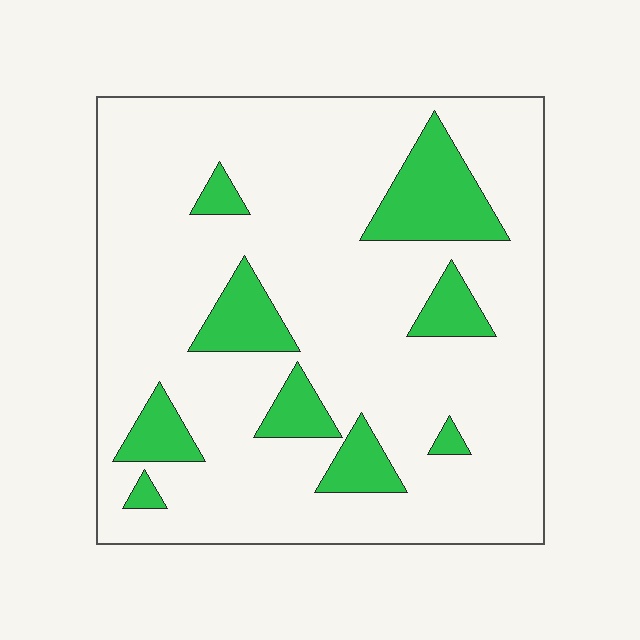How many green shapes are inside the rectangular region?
9.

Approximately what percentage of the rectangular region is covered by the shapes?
Approximately 15%.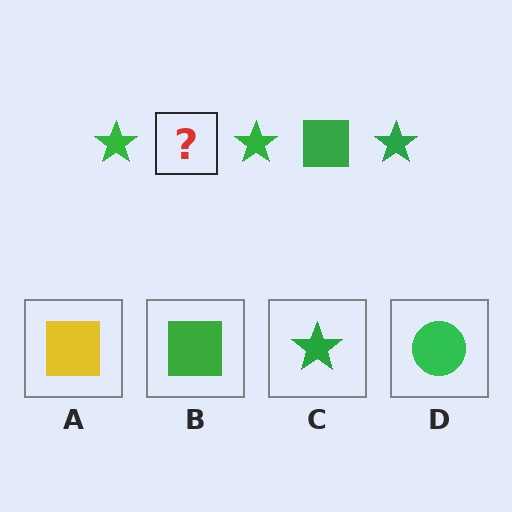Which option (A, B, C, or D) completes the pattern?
B.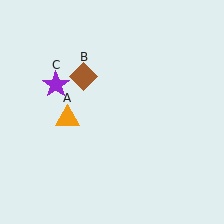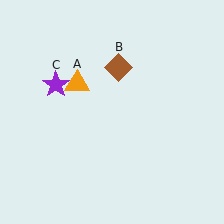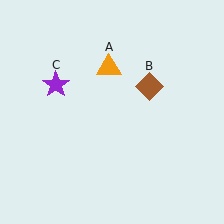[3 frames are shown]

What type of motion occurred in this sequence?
The orange triangle (object A), brown diamond (object B) rotated clockwise around the center of the scene.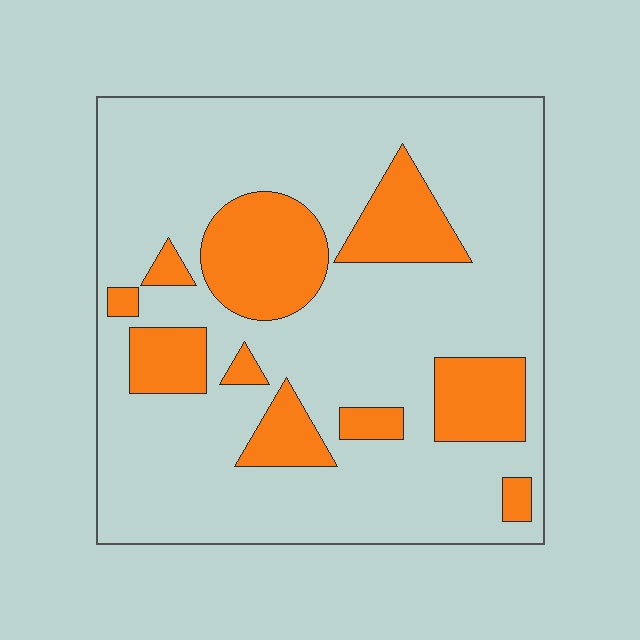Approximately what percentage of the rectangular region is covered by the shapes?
Approximately 25%.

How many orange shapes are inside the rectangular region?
10.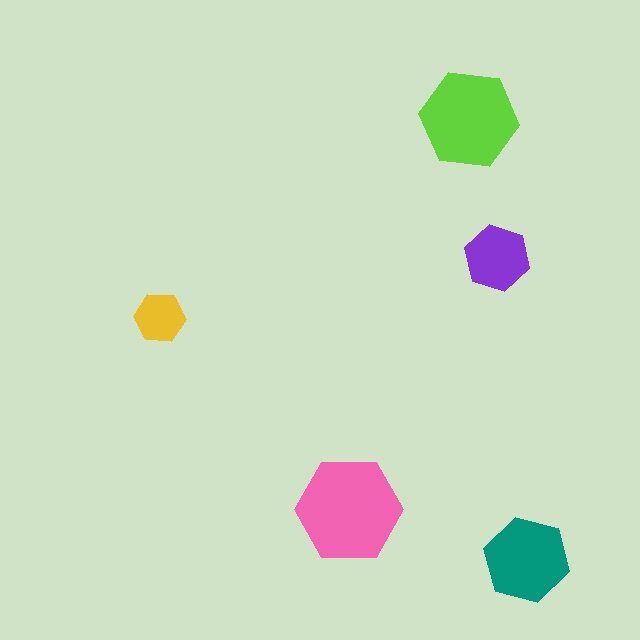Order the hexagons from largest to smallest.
the pink one, the lime one, the teal one, the purple one, the yellow one.